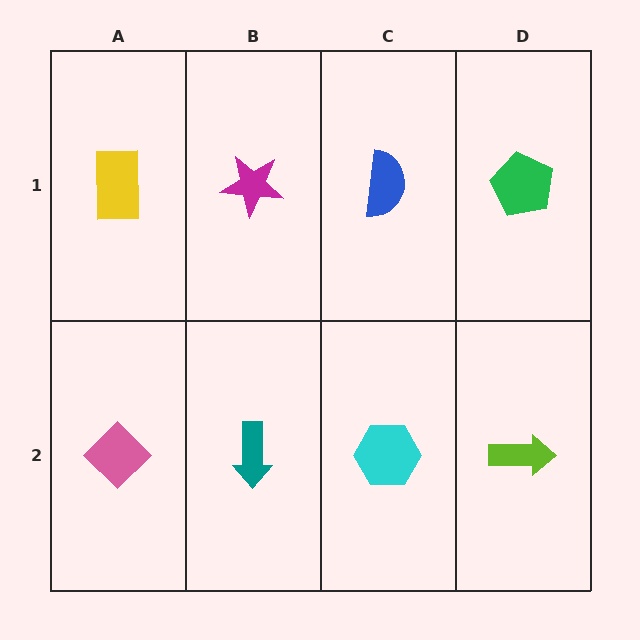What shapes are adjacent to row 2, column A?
A yellow rectangle (row 1, column A), a teal arrow (row 2, column B).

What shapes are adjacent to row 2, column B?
A magenta star (row 1, column B), a pink diamond (row 2, column A), a cyan hexagon (row 2, column C).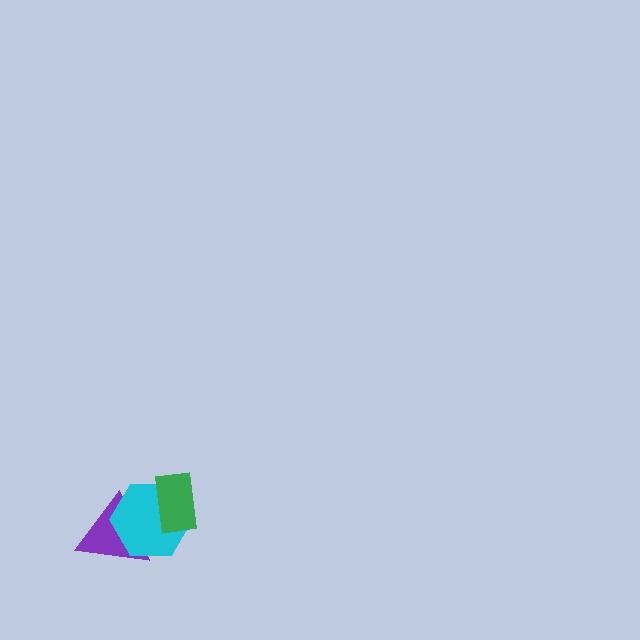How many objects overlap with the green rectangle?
1 object overlaps with the green rectangle.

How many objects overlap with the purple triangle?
1 object overlaps with the purple triangle.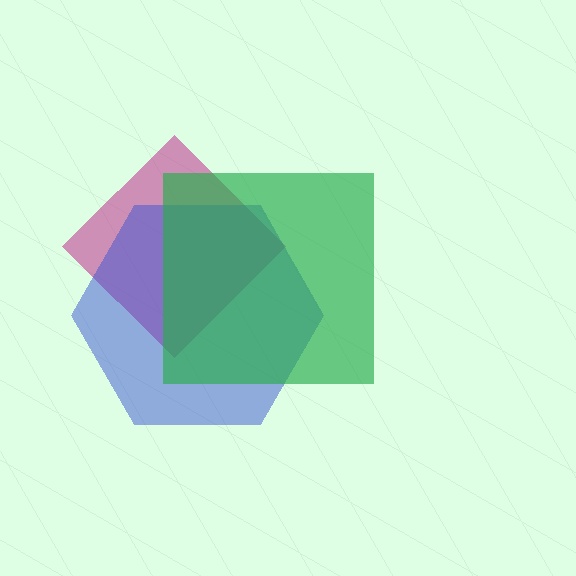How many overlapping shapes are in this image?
There are 3 overlapping shapes in the image.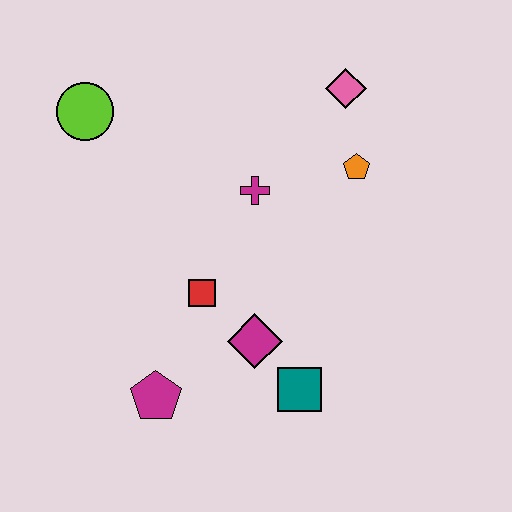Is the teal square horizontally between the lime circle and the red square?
No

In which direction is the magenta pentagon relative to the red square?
The magenta pentagon is below the red square.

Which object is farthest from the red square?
The pink diamond is farthest from the red square.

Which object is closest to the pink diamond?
The orange pentagon is closest to the pink diamond.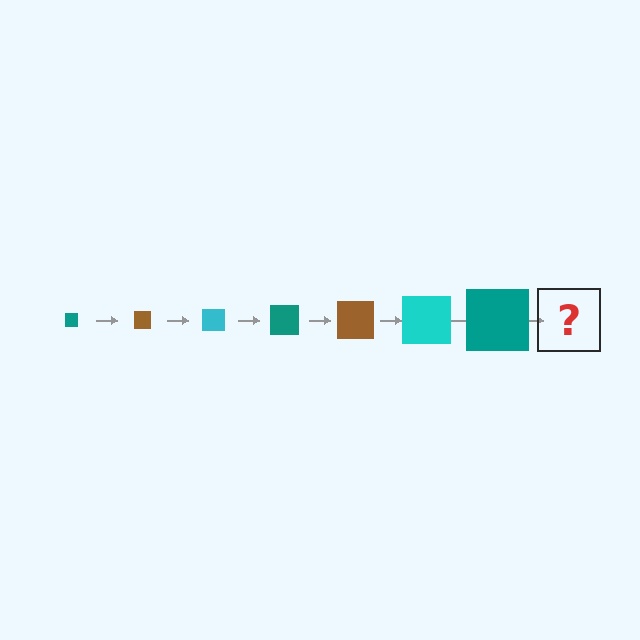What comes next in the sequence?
The next element should be a brown square, larger than the previous one.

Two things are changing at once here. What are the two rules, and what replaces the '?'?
The two rules are that the square grows larger each step and the color cycles through teal, brown, and cyan. The '?' should be a brown square, larger than the previous one.